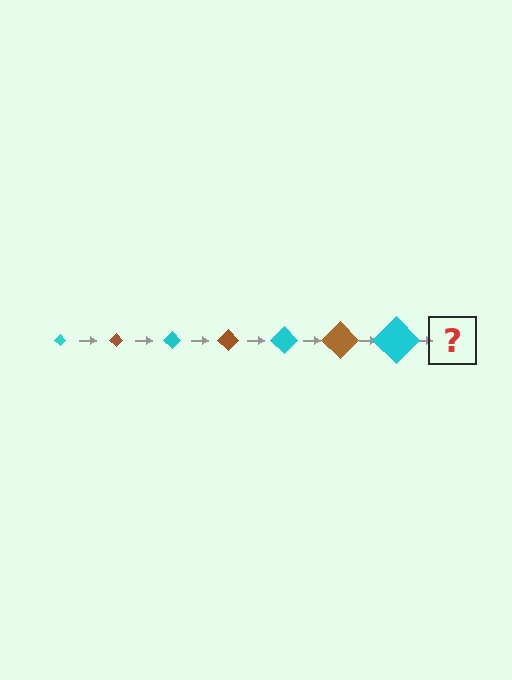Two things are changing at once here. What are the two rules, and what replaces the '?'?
The two rules are that the diamond grows larger each step and the color cycles through cyan and brown. The '?' should be a brown diamond, larger than the previous one.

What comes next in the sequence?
The next element should be a brown diamond, larger than the previous one.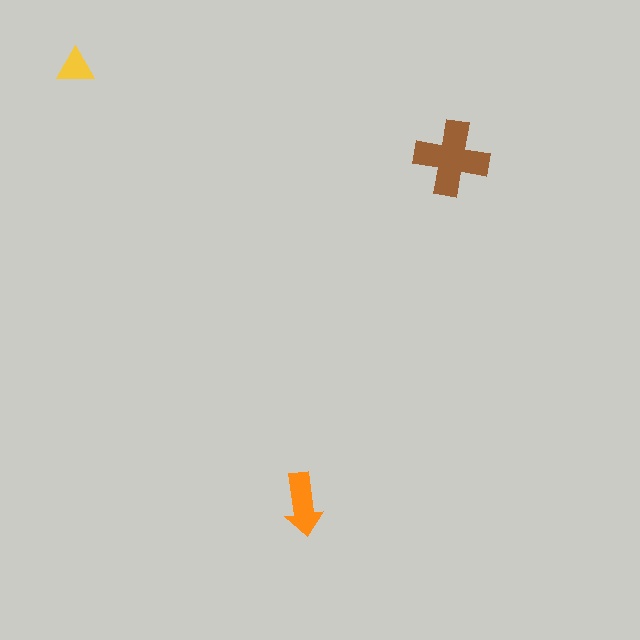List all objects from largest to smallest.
The brown cross, the orange arrow, the yellow triangle.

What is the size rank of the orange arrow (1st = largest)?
2nd.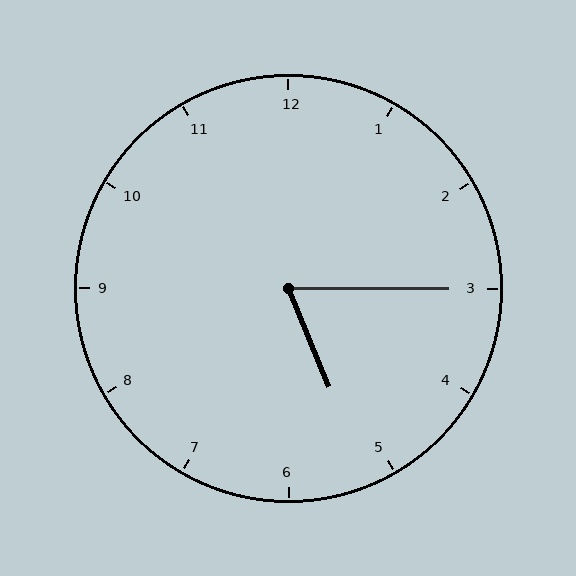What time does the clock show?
5:15.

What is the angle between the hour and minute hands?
Approximately 68 degrees.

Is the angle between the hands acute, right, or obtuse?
It is acute.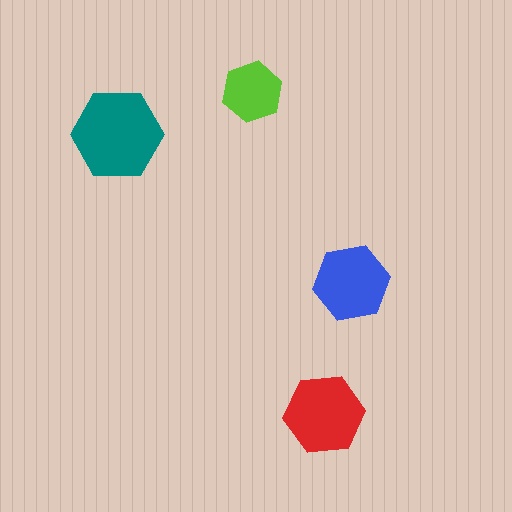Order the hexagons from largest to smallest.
the teal one, the red one, the blue one, the lime one.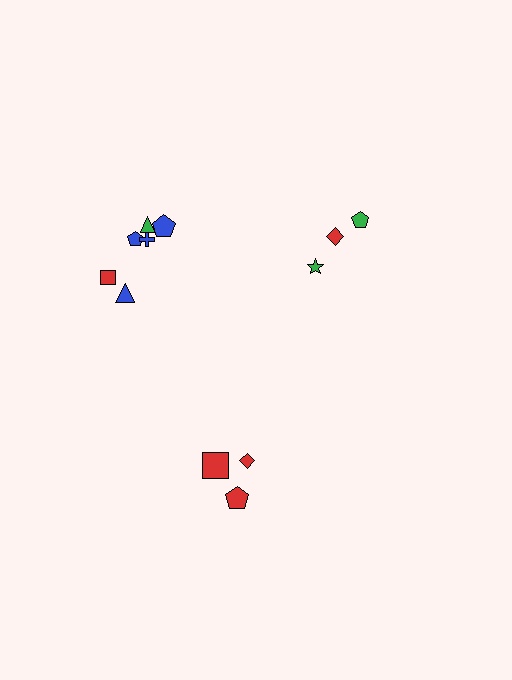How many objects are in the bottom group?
There are 3 objects.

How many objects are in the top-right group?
There are 3 objects.